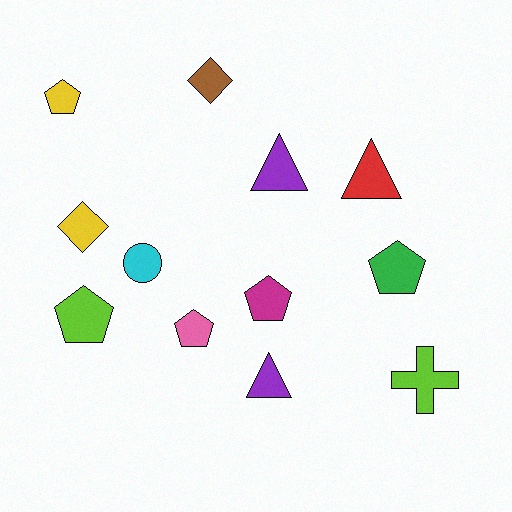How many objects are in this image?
There are 12 objects.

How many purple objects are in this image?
There are 2 purple objects.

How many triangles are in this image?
There are 3 triangles.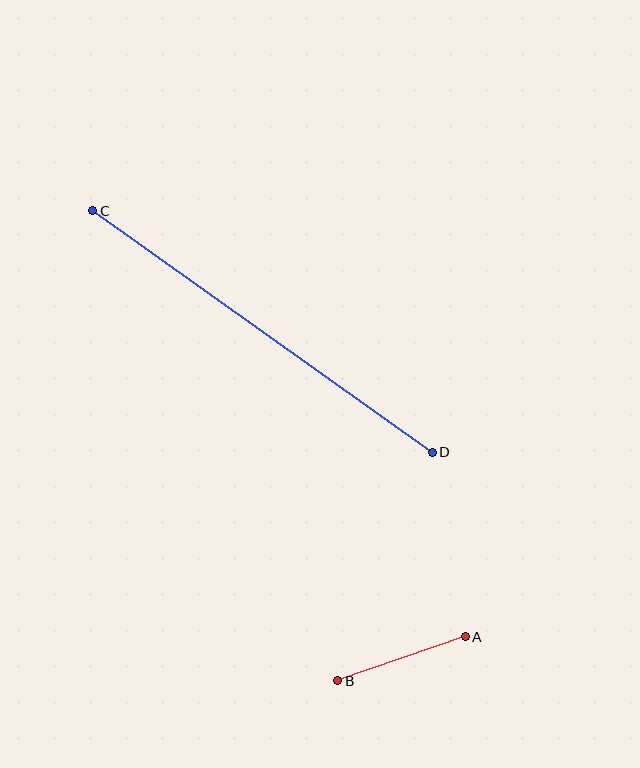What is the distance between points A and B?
The distance is approximately 135 pixels.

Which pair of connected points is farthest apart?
Points C and D are farthest apart.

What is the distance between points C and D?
The distance is approximately 416 pixels.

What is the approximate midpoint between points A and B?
The midpoint is at approximately (401, 659) pixels.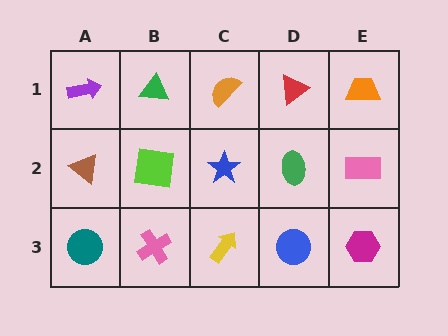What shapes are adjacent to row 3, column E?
A pink rectangle (row 2, column E), a blue circle (row 3, column D).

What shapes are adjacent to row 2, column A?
A purple arrow (row 1, column A), a teal circle (row 3, column A), a lime square (row 2, column B).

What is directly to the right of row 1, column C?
A red triangle.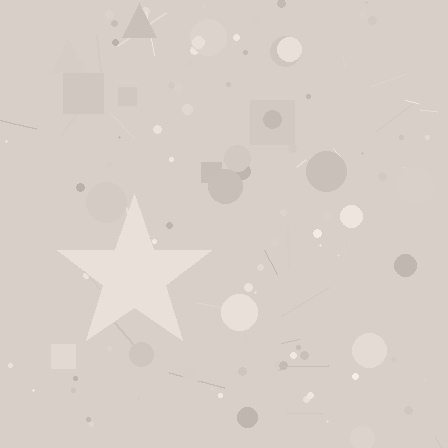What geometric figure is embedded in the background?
A star is embedded in the background.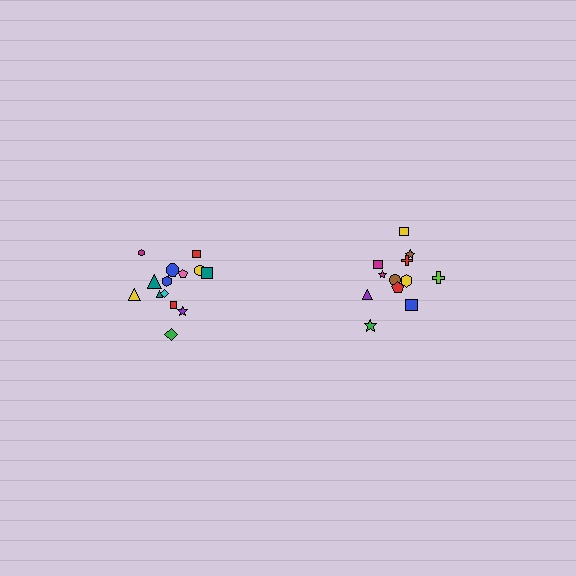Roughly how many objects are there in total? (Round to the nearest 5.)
Roughly 25 objects in total.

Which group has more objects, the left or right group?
The left group.